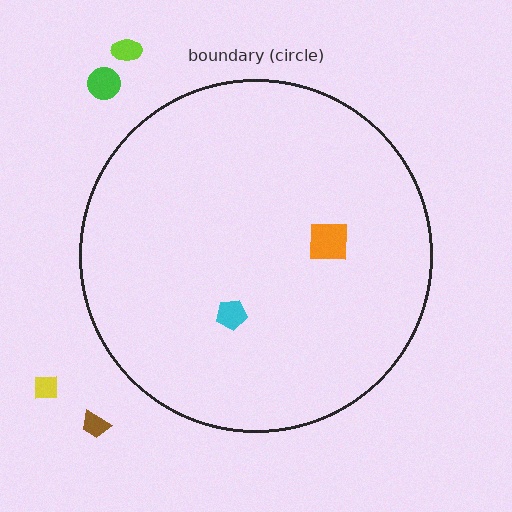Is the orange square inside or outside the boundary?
Inside.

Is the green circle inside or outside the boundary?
Outside.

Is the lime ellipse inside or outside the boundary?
Outside.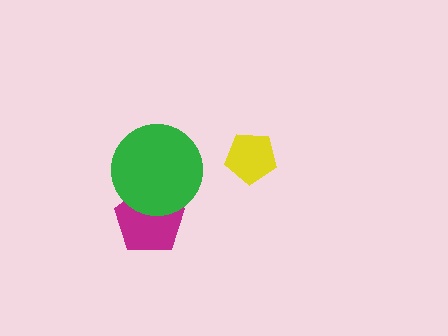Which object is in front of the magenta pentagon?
The green circle is in front of the magenta pentagon.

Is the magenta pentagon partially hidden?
Yes, it is partially covered by another shape.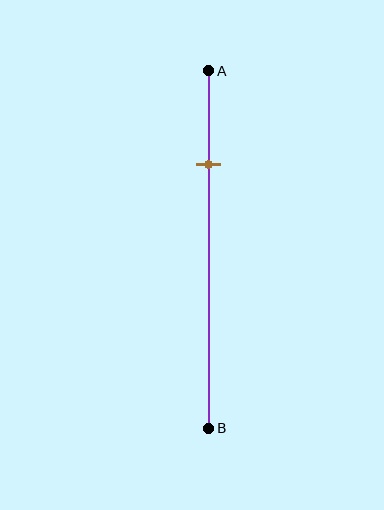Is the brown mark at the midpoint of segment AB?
No, the mark is at about 25% from A, not at the 50% midpoint.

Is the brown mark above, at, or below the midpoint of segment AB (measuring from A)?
The brown mark is above the midpoint of segment AB.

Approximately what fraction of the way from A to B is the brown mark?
The brown mark is approximately 25% of the way from A to B.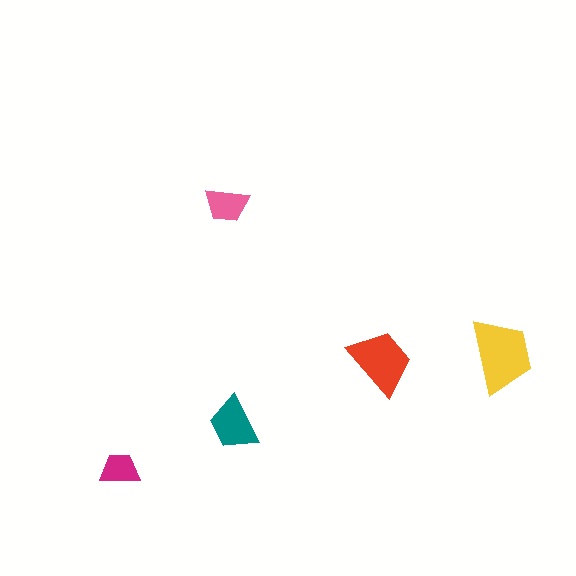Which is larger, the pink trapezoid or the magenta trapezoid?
The pink one.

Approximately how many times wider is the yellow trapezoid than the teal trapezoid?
About 1.5 times wider.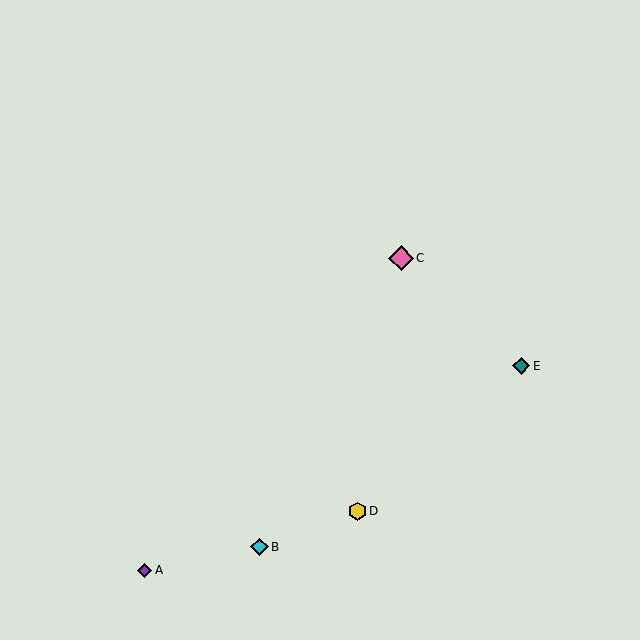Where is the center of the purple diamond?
The center of the purple diamond is at (145, 570).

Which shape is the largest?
The pink diamond (labeled C) is the largest.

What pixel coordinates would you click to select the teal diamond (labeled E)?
Click at (521, 366) to select the teal diamond E.